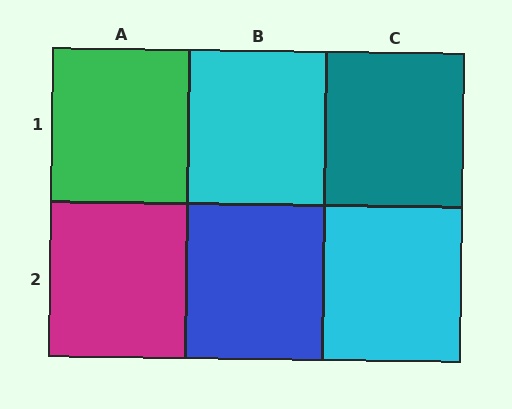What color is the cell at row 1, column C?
Teal.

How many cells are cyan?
2 cells are cyan.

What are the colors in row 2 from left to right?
Magenta, blue, cyan.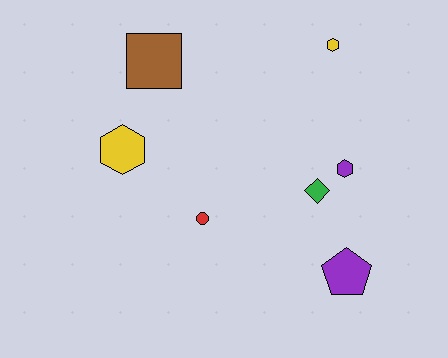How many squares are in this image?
There is 1 square.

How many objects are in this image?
There are 7 objects.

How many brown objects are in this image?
There is 1 brown object.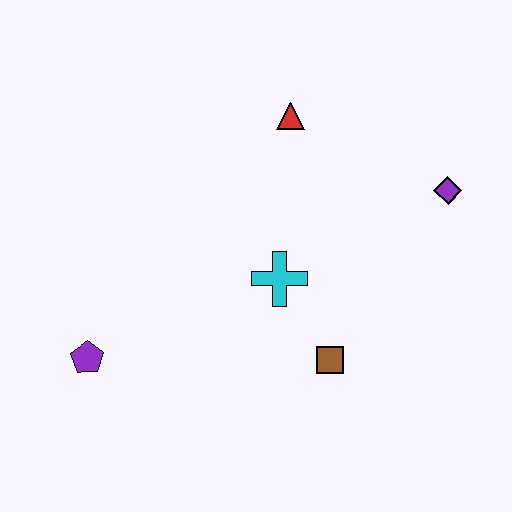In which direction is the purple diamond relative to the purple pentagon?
The purple diamond is to the right of the purple pentagon.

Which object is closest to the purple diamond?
The red triangle is closest to the purple diamond.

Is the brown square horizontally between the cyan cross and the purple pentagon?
No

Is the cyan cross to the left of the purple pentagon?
No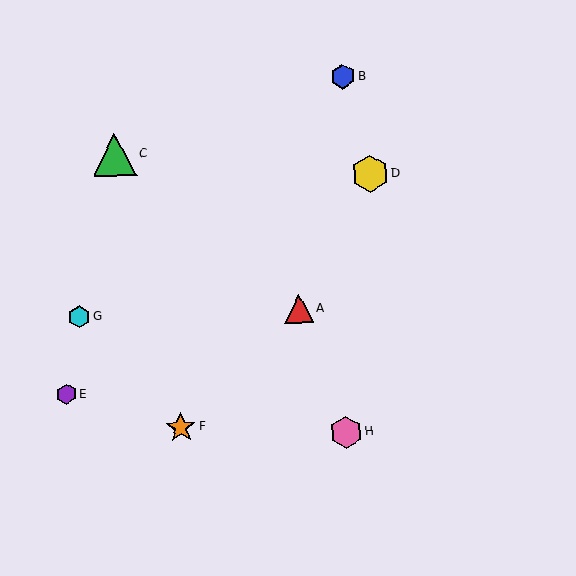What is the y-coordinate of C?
Object C is at y≈155.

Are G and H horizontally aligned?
No, G is at y≈317 and H is at y≈432.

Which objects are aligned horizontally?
Objects A, G are aligned horizontally.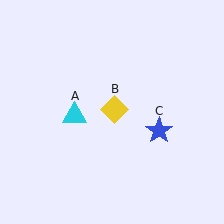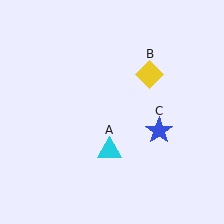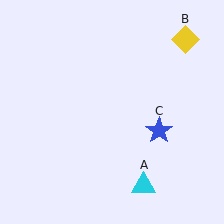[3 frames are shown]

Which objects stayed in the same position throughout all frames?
Blue star (object C) remained stationary.